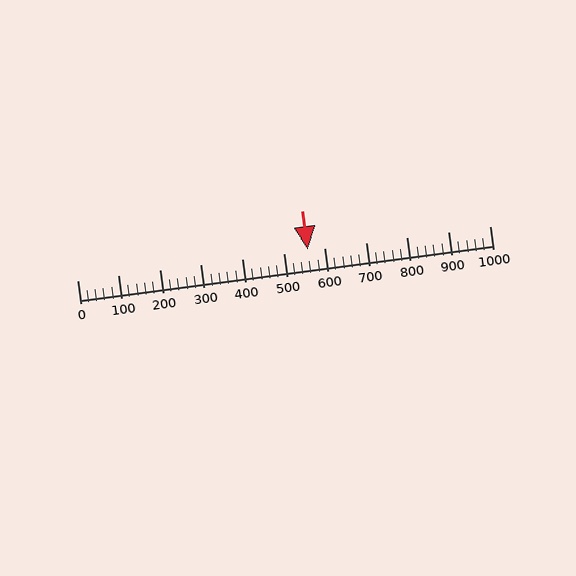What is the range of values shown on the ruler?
The ruler shows values from 0 to 1000.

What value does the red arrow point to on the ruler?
The red arrow points to approximately 560.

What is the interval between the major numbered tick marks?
The major tick marks are spaced 100 units apart.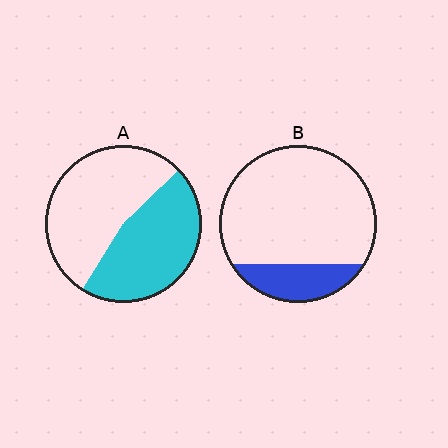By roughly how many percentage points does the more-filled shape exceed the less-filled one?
By roughly 25 percentage points (A over B).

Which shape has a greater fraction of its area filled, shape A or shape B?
Shape A.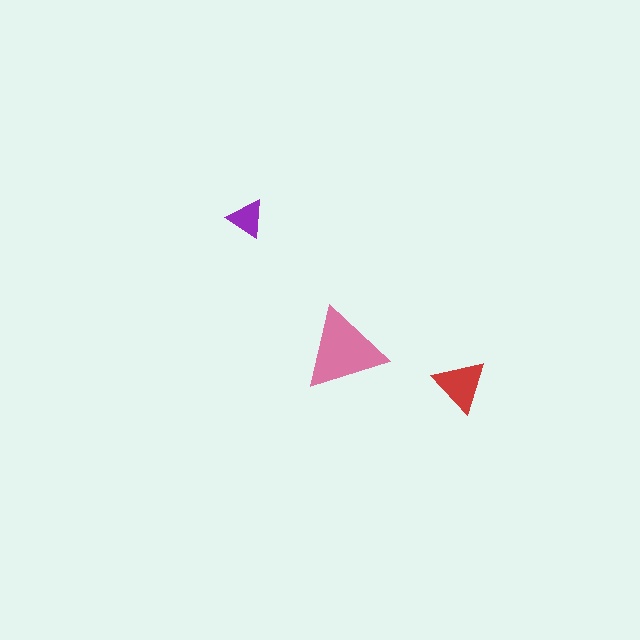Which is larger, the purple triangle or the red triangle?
The red one.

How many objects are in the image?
There are 3 objects in the image.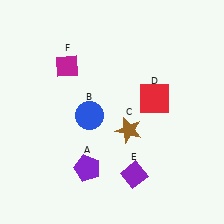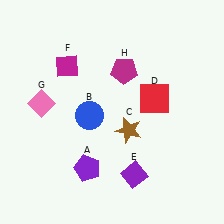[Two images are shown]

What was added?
A pink diamond (G), a magenta pentagon (H) were added in Image 2.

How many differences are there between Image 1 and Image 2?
There are 2 differences between the two images.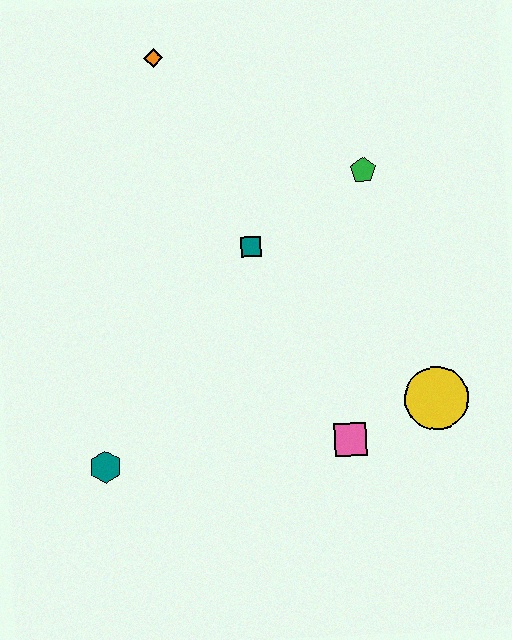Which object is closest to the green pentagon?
The teal square is closest to the green pentagon.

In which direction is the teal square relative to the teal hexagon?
The teal square is above the teal hexagon.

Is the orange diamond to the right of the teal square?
No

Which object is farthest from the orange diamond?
The yellow circle is farthest from the orange diamond.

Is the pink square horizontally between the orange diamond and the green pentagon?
Yes